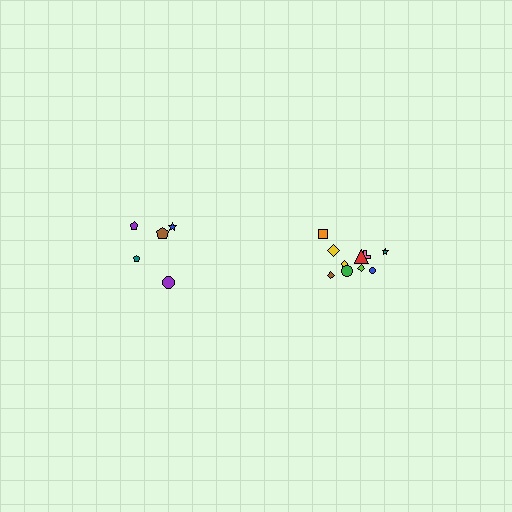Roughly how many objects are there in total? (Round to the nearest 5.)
Roughly 15 objects in total.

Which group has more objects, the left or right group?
The right group.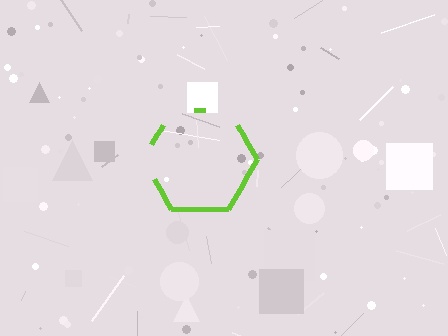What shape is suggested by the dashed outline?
The dashed outline suggests a hexagon.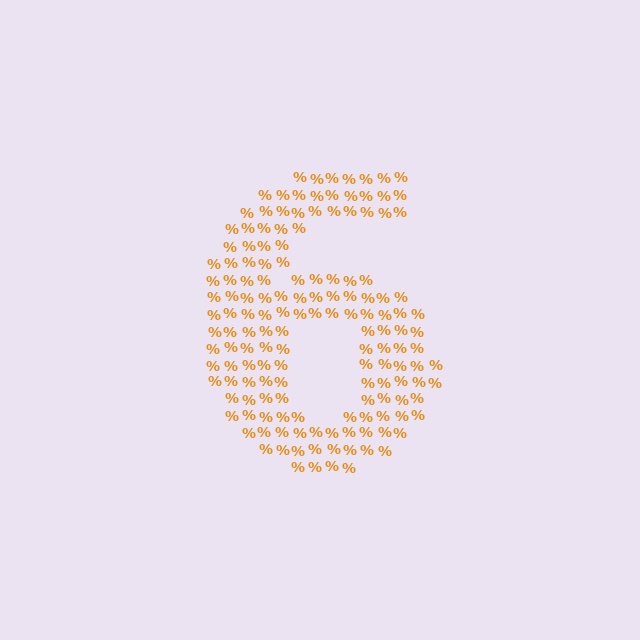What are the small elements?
The small elements are percent signs.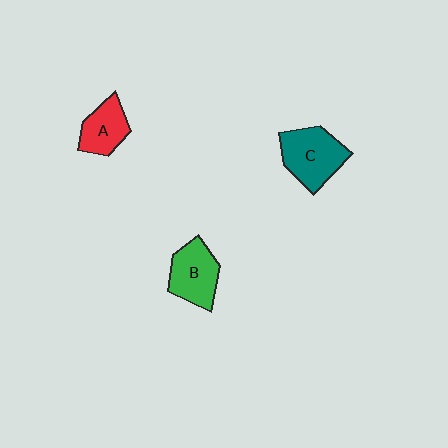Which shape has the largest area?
Shape C (teal).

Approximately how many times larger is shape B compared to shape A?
Approximately 1.3 times.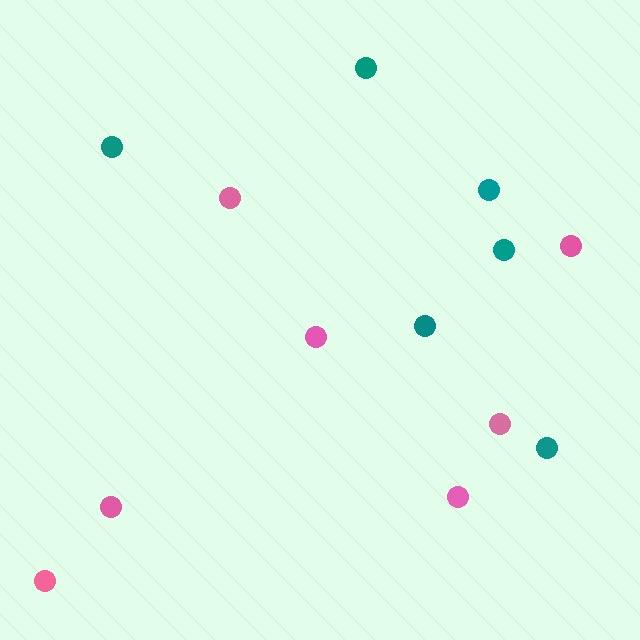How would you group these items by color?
There are 2 groups: one group of pink circles (7) and one group of teal circles (6).